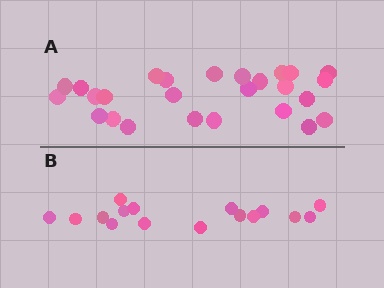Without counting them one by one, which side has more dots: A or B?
Region A (the top region) has more dots.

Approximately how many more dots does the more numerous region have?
Region A has roughly 10 or so more dots than region B.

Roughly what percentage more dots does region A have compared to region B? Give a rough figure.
About 60% more.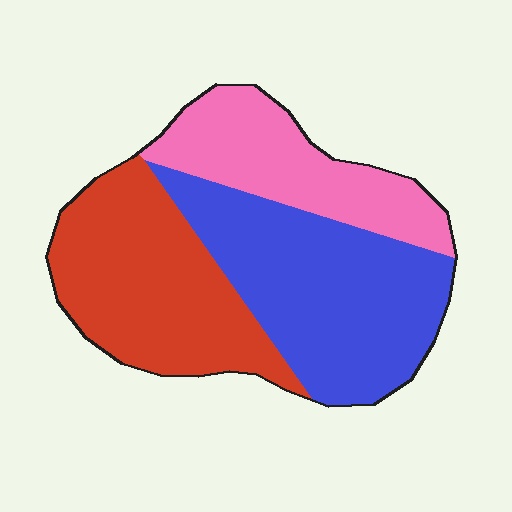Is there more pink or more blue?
Blue.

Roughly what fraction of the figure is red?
Red takes up about one third (1/3) of the figure.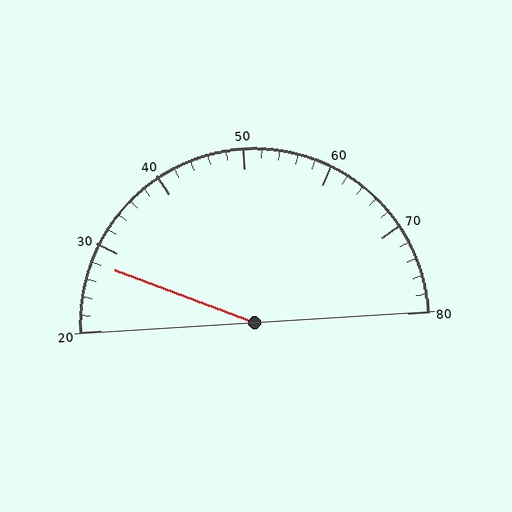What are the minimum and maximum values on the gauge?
The gauge ranges from 20 to 80.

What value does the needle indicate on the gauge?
The needle indicates approximately 28.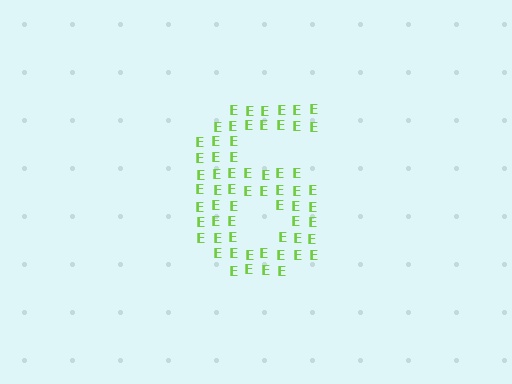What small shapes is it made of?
It is made of small letter E's.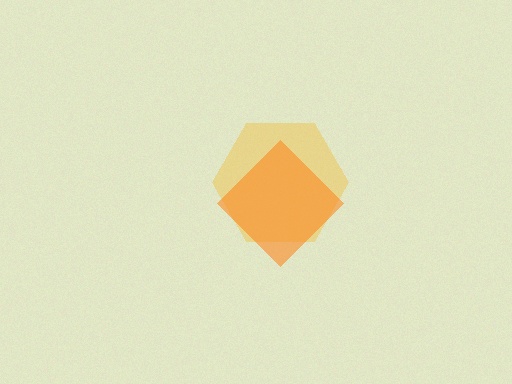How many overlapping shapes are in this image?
There are 2 overlapping shapes in the image.